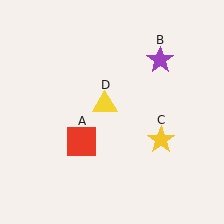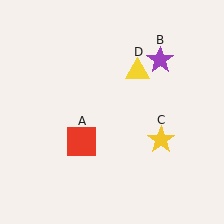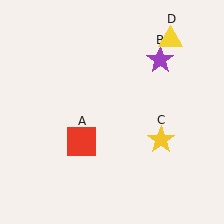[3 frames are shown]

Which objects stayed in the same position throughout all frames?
Red square (object A) and purple star (object B) and yellow star (object C) remained stationary.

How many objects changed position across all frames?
1 object changed position: yellow triangle (object D).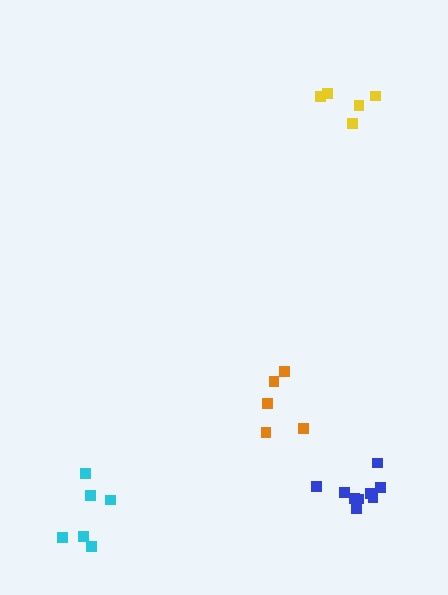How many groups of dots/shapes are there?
There are 4 groups.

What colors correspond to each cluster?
The clusters are colored: orange, blue, yellow, cyan.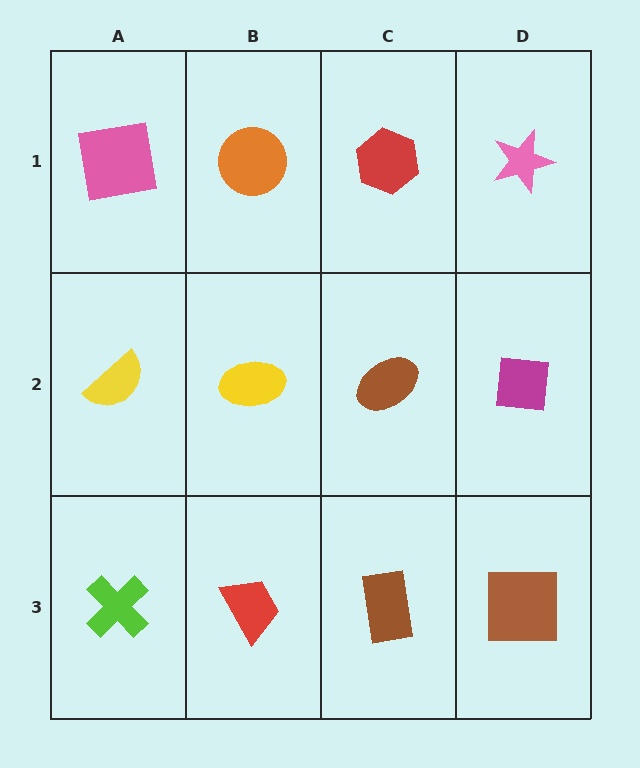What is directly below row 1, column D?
A magenta square.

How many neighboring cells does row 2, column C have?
4.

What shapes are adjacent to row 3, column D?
A magenta square (row 2, column D), a brown rectangle (row 3, column C).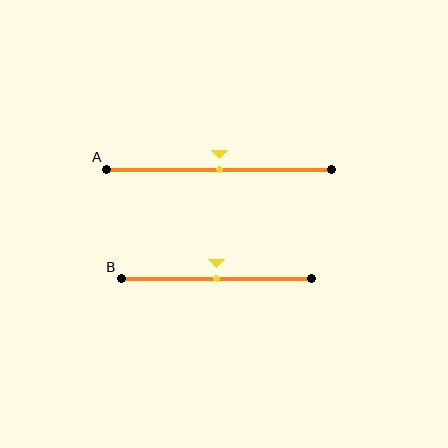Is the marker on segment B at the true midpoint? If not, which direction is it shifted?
Yes, the marker on segment B is at the true midpoint.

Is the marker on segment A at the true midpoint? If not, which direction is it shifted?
Yes, the marker on segment A is at the true midpoint.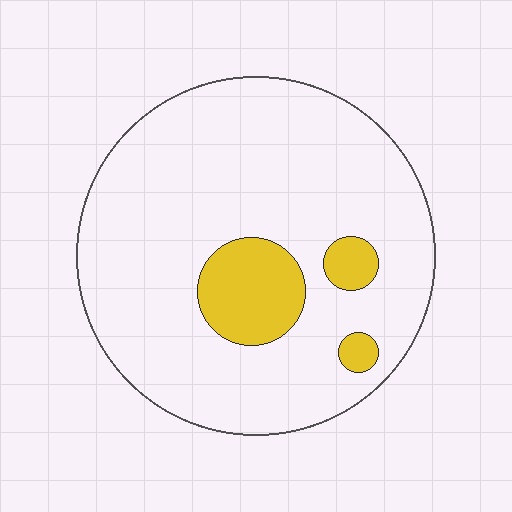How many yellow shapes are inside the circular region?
3.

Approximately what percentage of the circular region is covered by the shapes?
Approximately 15%.